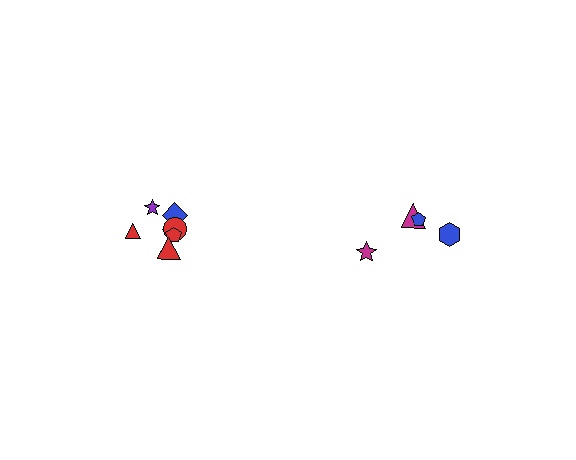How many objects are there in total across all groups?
There are 11 objects.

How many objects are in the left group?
There are 7 objects.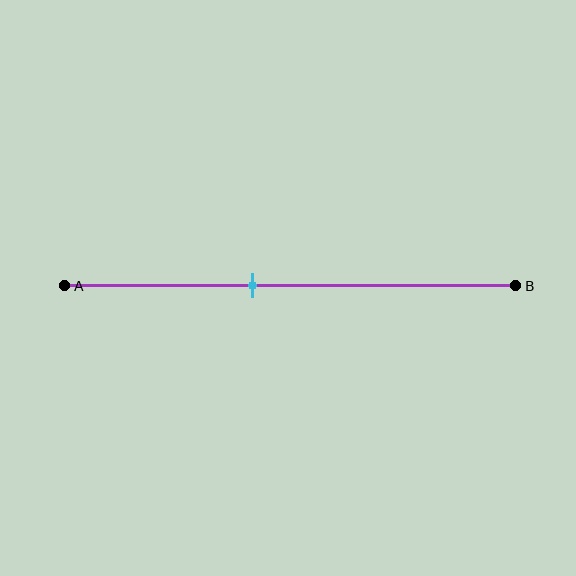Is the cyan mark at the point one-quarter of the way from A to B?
No, the mark is at about 40% from A, not at the 25% one-quarter point.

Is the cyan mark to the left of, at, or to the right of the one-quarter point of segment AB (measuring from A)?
The cyan mark is to the right of the one-quarter point of segment AB.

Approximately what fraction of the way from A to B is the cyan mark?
The cyan mark is approximately 40% of the way from A to B.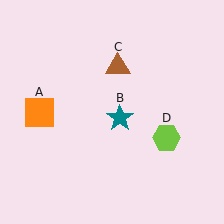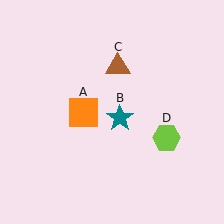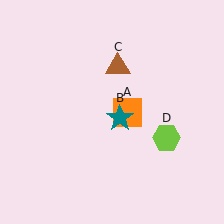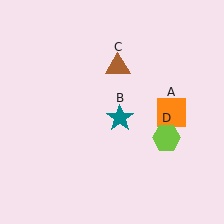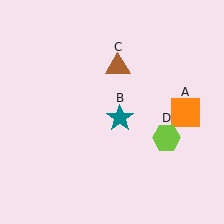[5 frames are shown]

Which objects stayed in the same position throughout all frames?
Teal star (object B) and brown triangle (object C) and lime hexagon (object D) remained stationary.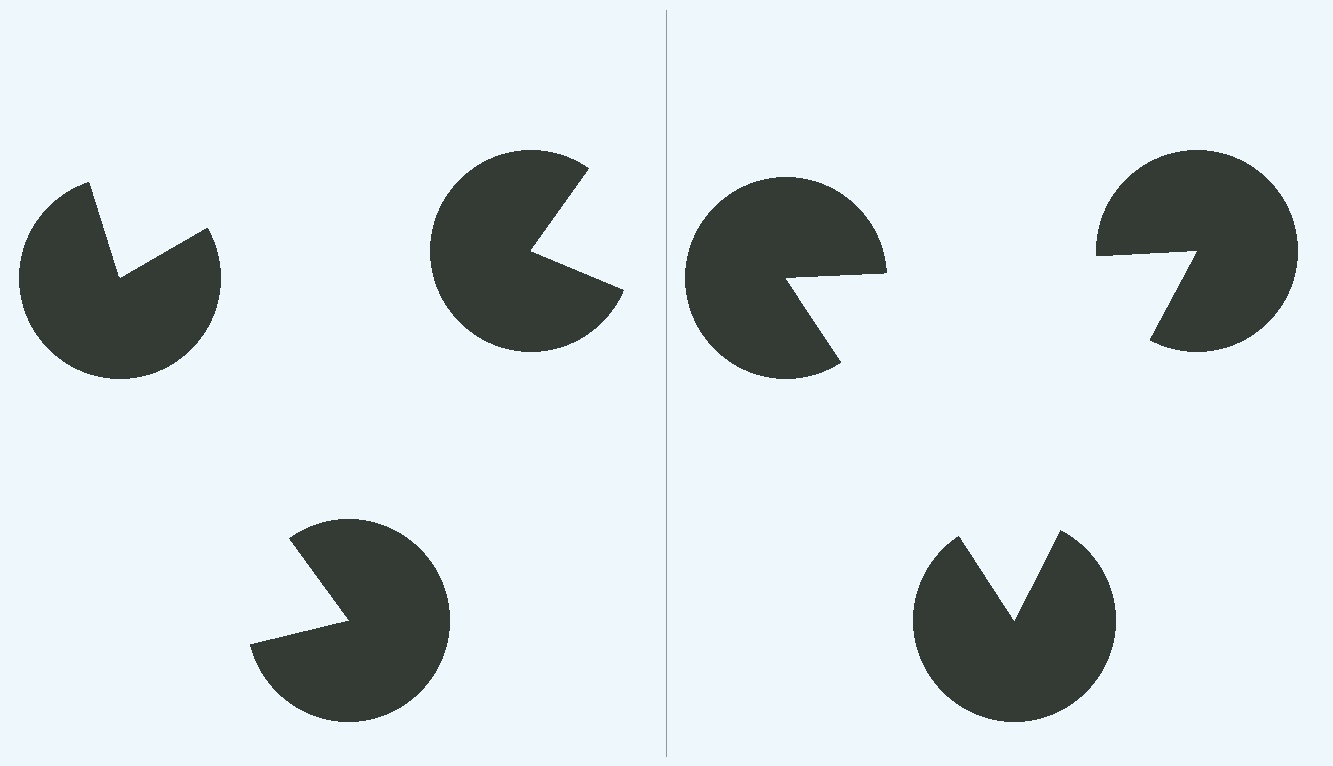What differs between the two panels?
The pac-man discs are positioned identically on both sides; only the wedge orientations differ. On the right they align to a triangle; on the left they are misaligned.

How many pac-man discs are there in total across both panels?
6 — 3 on each side.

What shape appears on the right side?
An illusory triangle.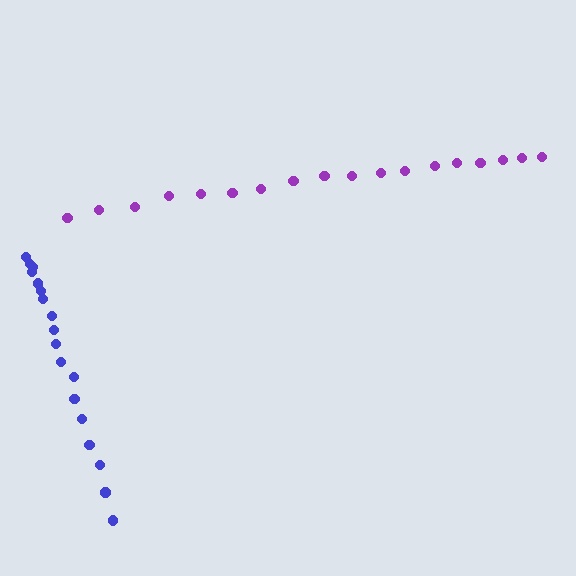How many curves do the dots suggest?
There are 2 distinct paths.